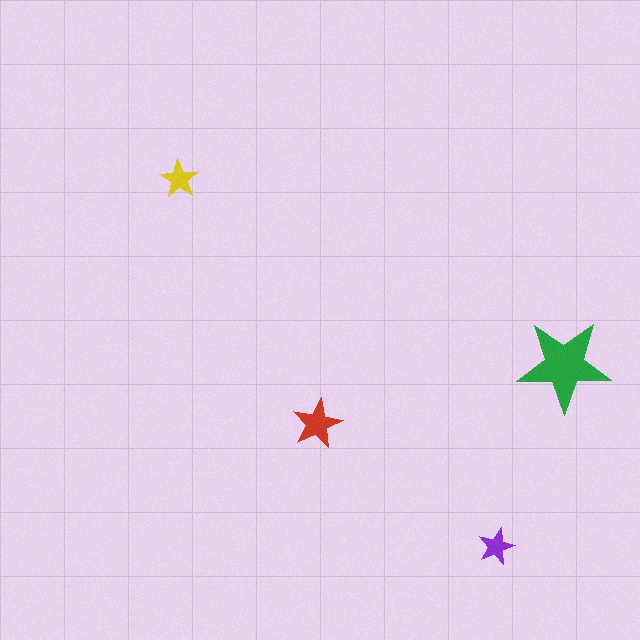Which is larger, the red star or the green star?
The green one.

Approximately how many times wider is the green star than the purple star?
About 2.5 times wider.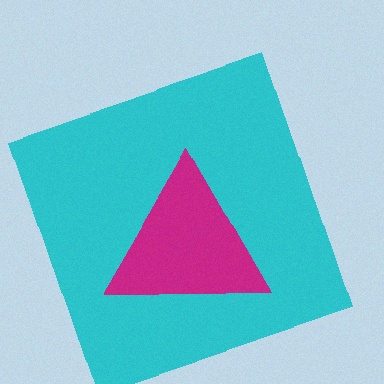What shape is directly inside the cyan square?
The magenta triangle.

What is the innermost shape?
The magenta triangle.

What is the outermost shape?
The cyan square.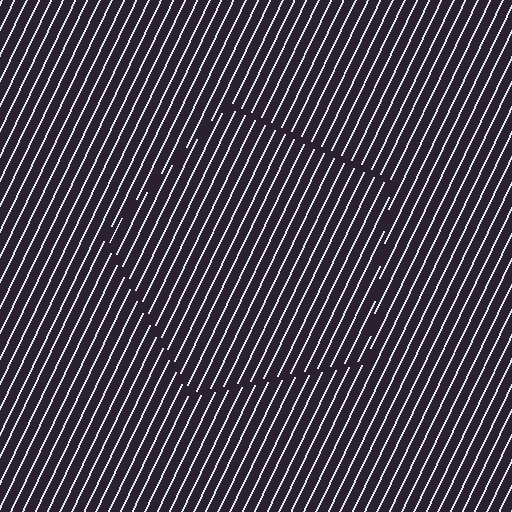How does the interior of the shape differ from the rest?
The interior of the shape contains the same grating, shifted by half a period — the contour is defined by the phase discontinuity where line-ends from the inner and outer gratings abut.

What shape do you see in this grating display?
An illusory pentagon. The interior of the shape contains the same grating, shifted by half a period — the contour is defined by the phase discontinuity where line-ends from the inner and outer gratings abut.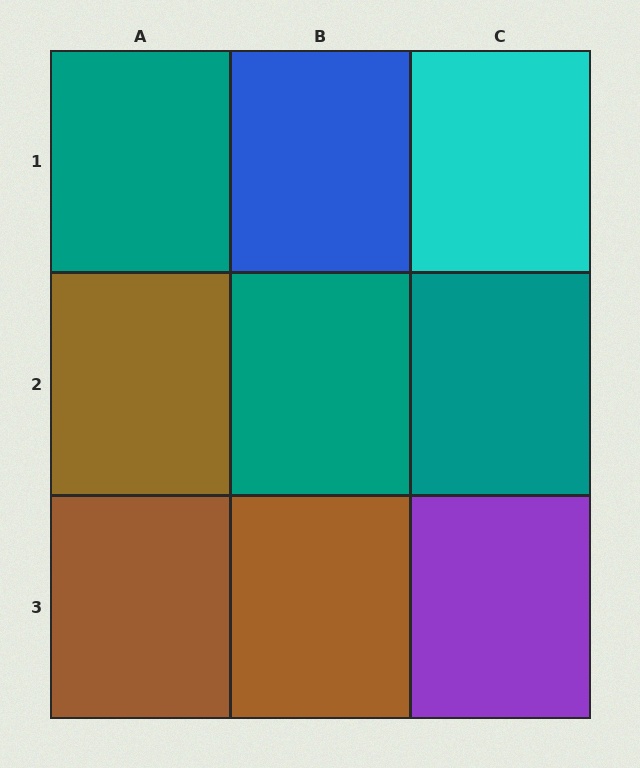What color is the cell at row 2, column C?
Teal.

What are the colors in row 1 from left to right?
Teal, blue, cyan.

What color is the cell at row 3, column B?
Brown.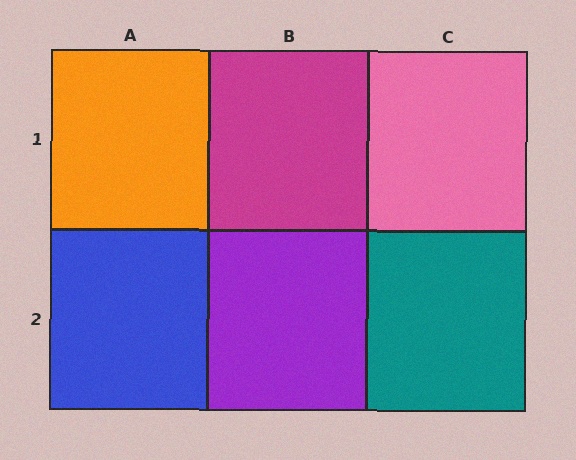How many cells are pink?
1 cell is pink.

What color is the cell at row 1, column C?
Pink.